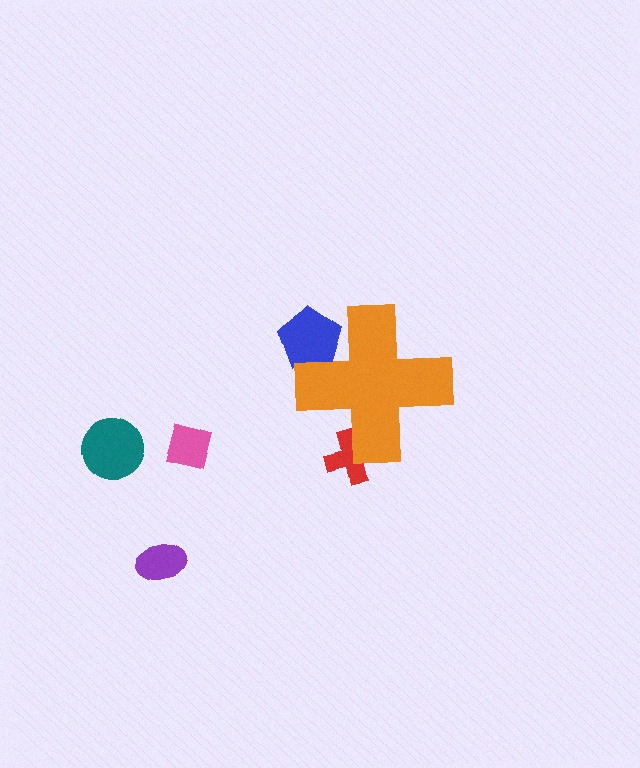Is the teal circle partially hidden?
No, the teal circle is fully visible.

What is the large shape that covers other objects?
An orange cross.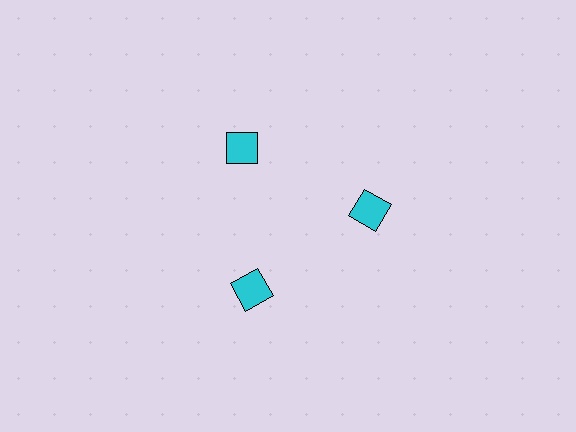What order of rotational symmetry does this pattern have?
This pattern has 3-fold rotational symmetry.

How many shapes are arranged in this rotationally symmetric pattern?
There are 3 shapes, arranged in 3 groups of 1.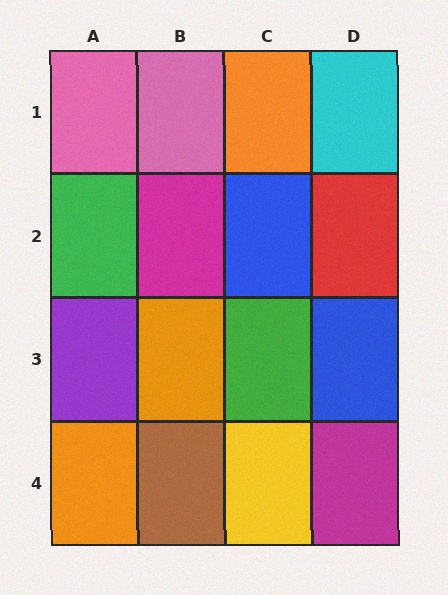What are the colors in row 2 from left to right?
Green, magenta, blue, red.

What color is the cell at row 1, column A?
Pink.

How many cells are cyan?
1 cell is cyan.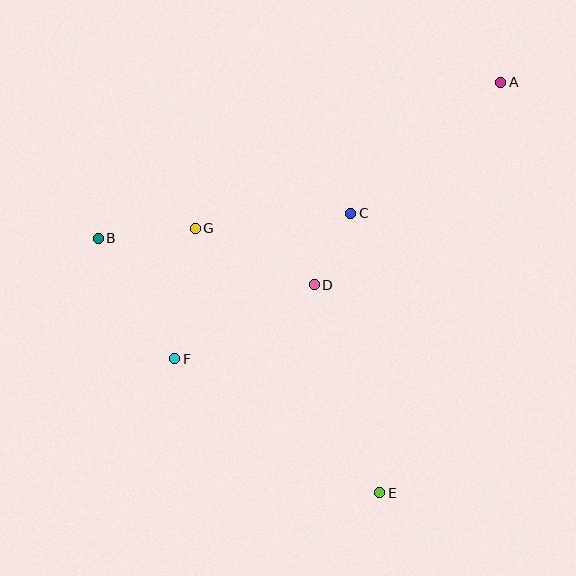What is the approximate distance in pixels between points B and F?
The distance between B and F is approximately 143 pixels.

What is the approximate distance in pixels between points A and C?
The distance between A and C is approximately 199 pixels.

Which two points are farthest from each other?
Points A and B are farthest from each other.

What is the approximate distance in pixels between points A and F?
The distance between A and F is approximately 428 pixels.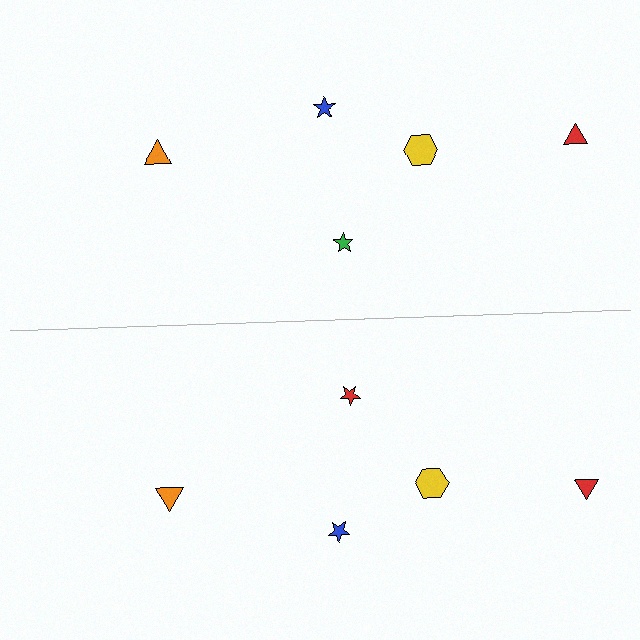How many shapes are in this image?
There are 10 shapes in this image.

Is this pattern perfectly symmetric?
No, the pattern is not perfectly symmetric. The red star on the bottom side breaks the symmetry — its mirror counterpart is green.